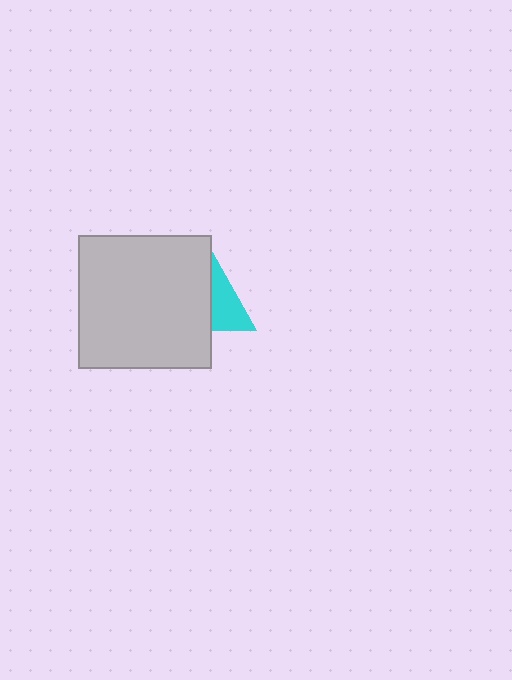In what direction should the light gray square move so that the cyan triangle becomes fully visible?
The light gray square should move left. That is the shortest direction to clear the overlap and leave the cyan triangle fully visible.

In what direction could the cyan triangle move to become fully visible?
The cyan triangle could move right. That would shift it out from behind the light gray square entirely.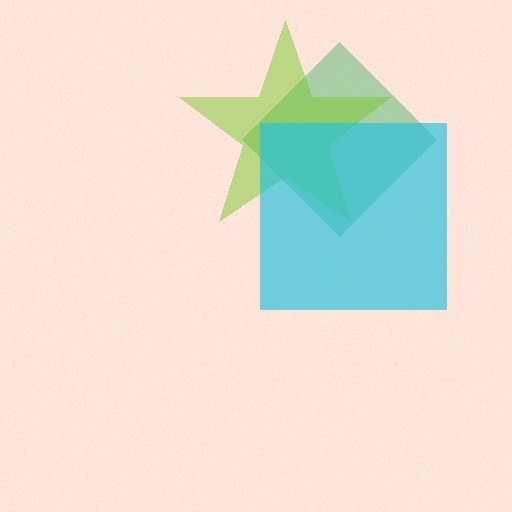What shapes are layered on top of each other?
The layered shapes are: a green diamond, a lime star, a cyan square.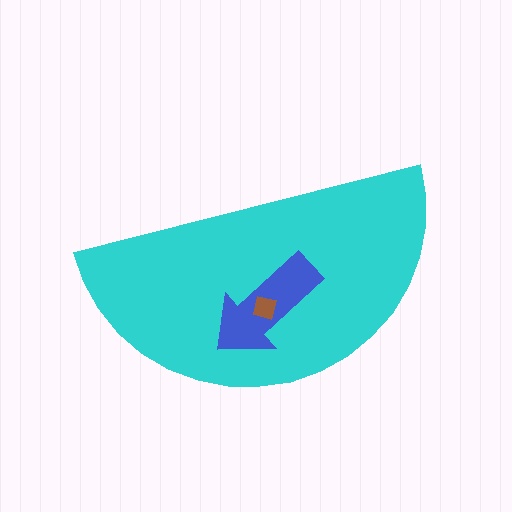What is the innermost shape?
The brown square.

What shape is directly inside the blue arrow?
The brown square.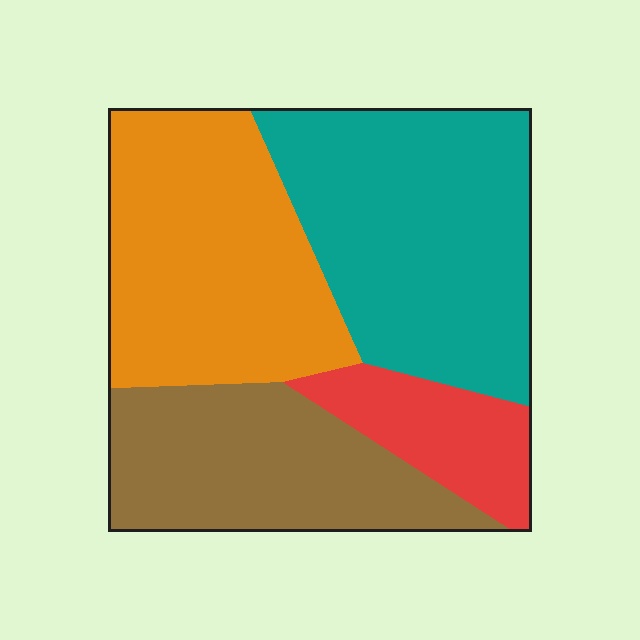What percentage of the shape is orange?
Orange takes up about one third (1/3) of the shape.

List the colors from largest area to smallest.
From largest to smallest: teal, orange, brown, red.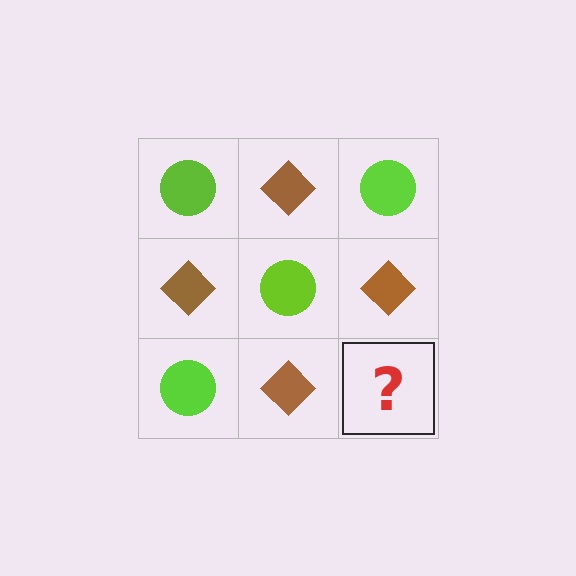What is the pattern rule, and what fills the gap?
The rule is that it alternates lime circle and brown diamond in a checkerboard pattern. The gap should be filled with a lime circle.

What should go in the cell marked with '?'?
The missing cell should contain a lime circle.